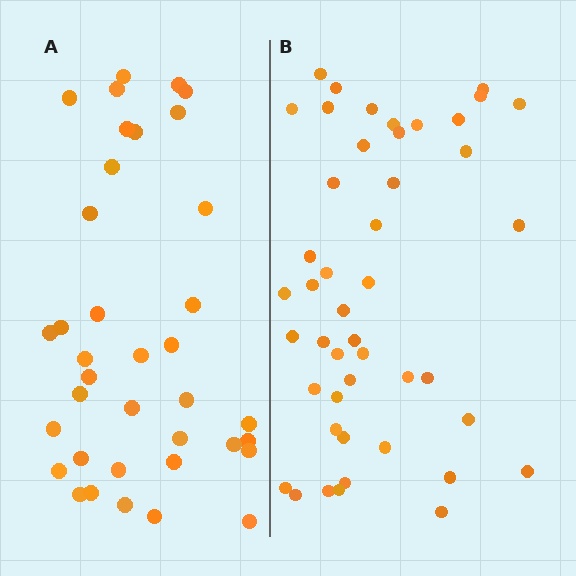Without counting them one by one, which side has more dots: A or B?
Region B (the right region) has more dots.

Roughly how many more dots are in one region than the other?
Region B has roughly 8 or so more dots than region A.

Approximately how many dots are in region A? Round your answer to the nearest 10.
About 40 dots. (The exact count is 37, which rounds to 40.)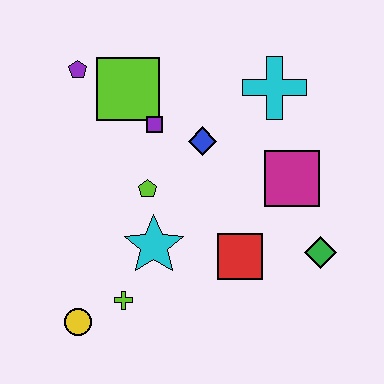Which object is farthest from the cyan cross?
The yellow circle is farthest from the cyan cross.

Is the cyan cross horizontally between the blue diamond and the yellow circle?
No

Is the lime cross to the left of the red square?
Yes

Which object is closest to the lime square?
The purple square is closest to the lime square.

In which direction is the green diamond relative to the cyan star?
The green diamond is to the right of the cyan star.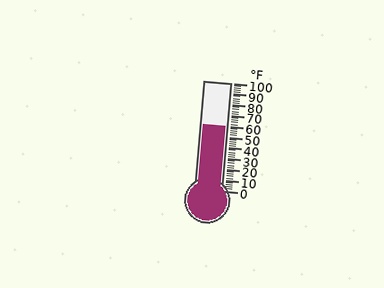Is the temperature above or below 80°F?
The temperature is below 80°F.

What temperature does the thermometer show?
The thermometer shows approximately 60°F.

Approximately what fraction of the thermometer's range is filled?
The thermometer is filled to approximately 60% of its range.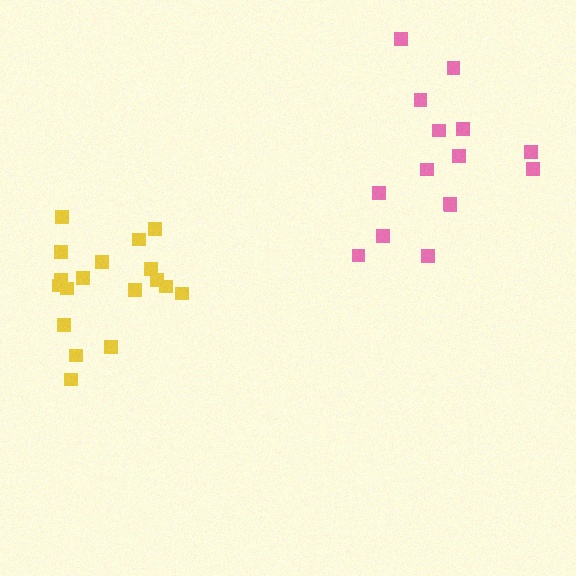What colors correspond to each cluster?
The clusters are colored: yellow, pink.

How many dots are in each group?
Group 1: 18 dots, Group 2: 15 dots (33 total).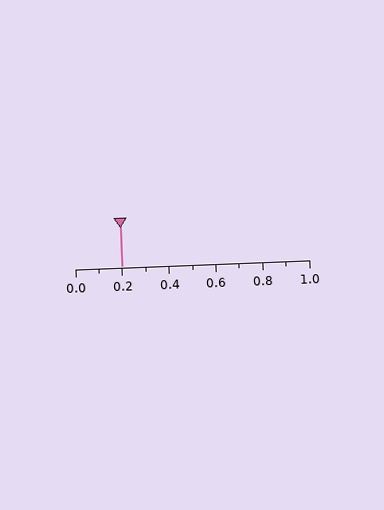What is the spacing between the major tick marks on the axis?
The major ticks are spaced 0.2 apart.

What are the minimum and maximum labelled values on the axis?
The axis runs from 0.0 to 1.0.